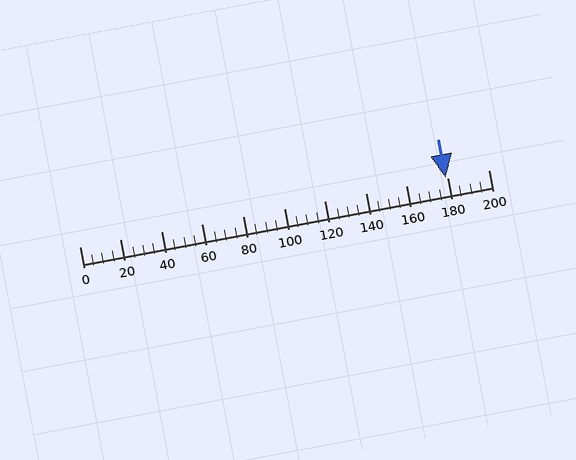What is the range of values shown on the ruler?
The ruler shows values from 0 to 200.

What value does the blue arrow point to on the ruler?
The blue arrow points to approximately 179.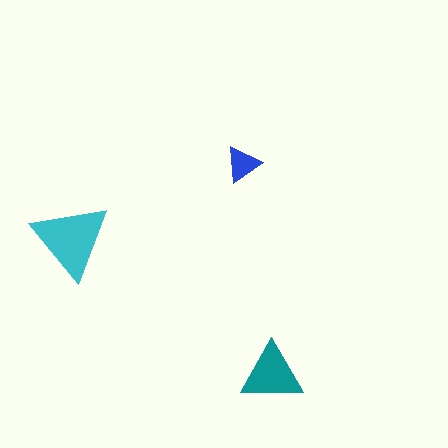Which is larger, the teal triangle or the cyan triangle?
The cyan one.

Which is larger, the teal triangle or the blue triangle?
The teal one.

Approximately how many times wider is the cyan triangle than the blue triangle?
About 2 times wider.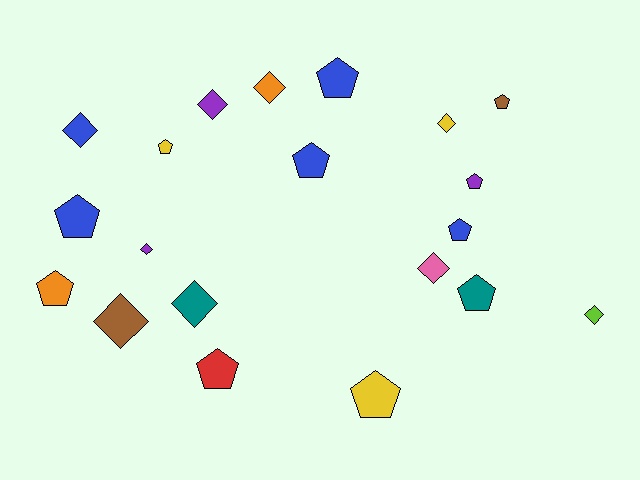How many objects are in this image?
There are 20 objects.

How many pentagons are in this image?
There are 11 pentagons.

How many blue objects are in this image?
There are 5 blue objects.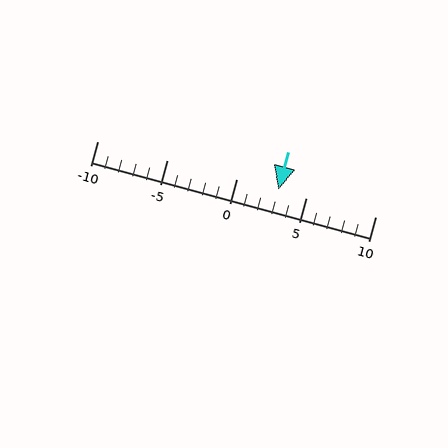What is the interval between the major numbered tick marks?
The major tick marks are spaced 5 units apart.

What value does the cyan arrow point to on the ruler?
The cyan arrow points to approximately 3.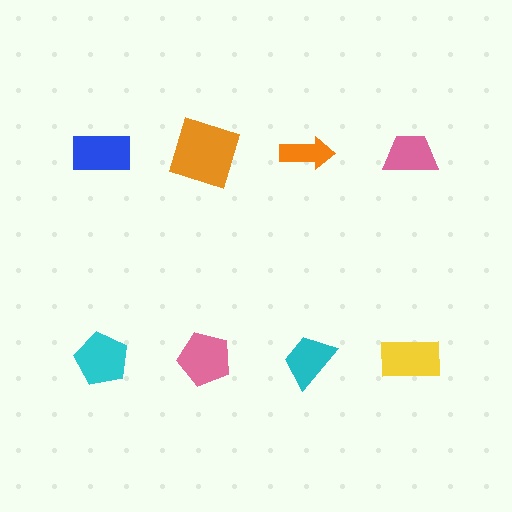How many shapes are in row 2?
4 shapes.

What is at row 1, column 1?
A blue rectangle.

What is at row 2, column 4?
A yellow rectangle.